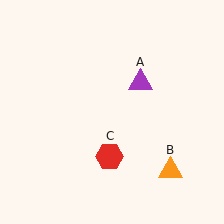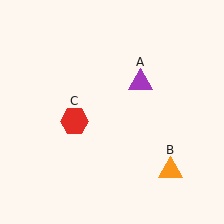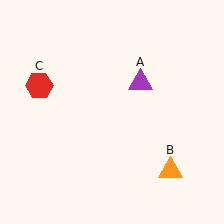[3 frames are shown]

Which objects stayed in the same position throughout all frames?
Purple triangle (object A) and orange triangle (object B) remained stationary.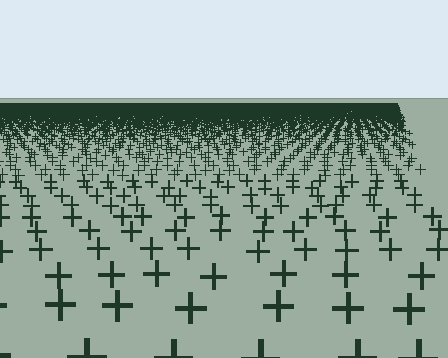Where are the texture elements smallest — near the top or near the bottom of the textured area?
Near the top.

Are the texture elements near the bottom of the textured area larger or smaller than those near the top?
Larger. Near the bottom, elements are closer to the viewer and appear at a bigger on-screen size.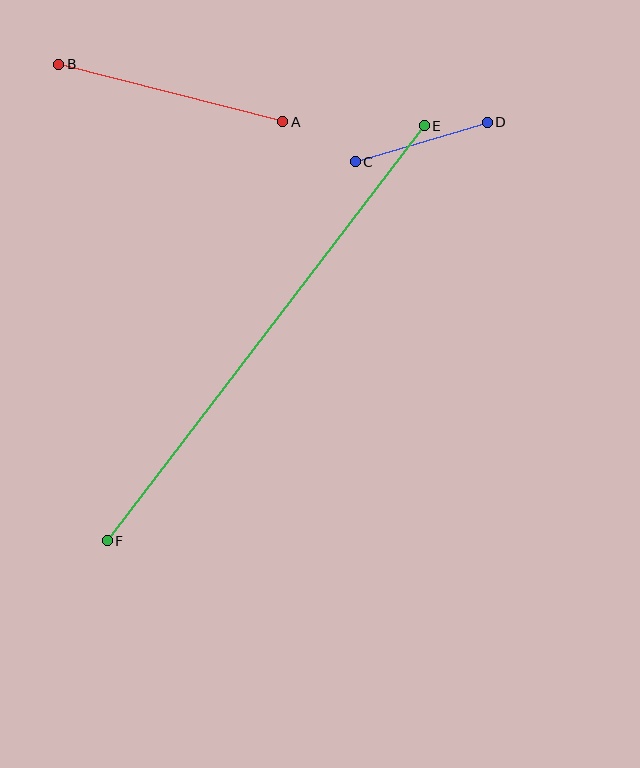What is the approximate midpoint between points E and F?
The midpoint is at approximately (266, 333) pixels.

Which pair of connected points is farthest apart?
Points E and F are farthest apart.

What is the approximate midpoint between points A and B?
The midpoint is at approximately (171, 93) pixels.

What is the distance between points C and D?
The distance is approximately 138 pixels.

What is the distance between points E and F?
The distance is approximately 522 pixels.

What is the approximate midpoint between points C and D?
The midpoint is at approximately (421, 142) pixels.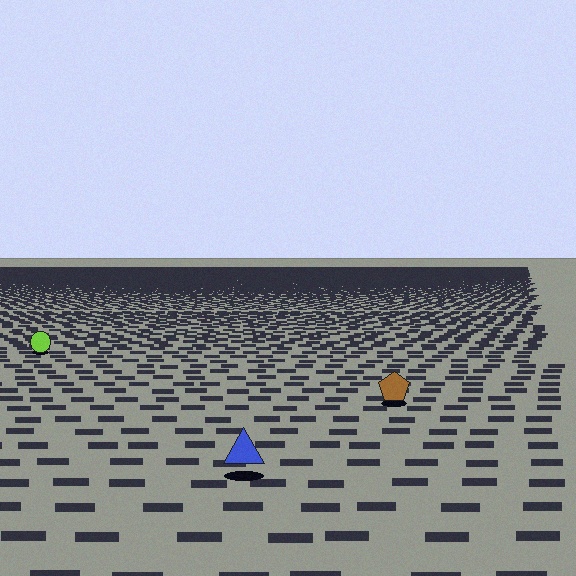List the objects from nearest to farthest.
From nearest to farthest: the blue triangle, the brown pentagon, the lime circle.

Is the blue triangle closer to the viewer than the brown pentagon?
Yes. The blue triangle is closer — you can tell from the texture gradient: the ground texture is coarser near it.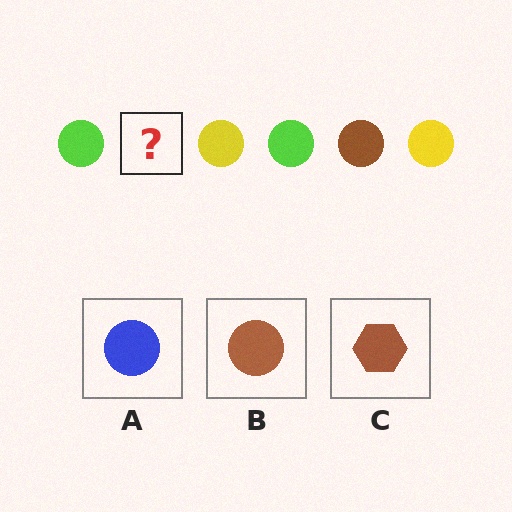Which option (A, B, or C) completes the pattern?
B.